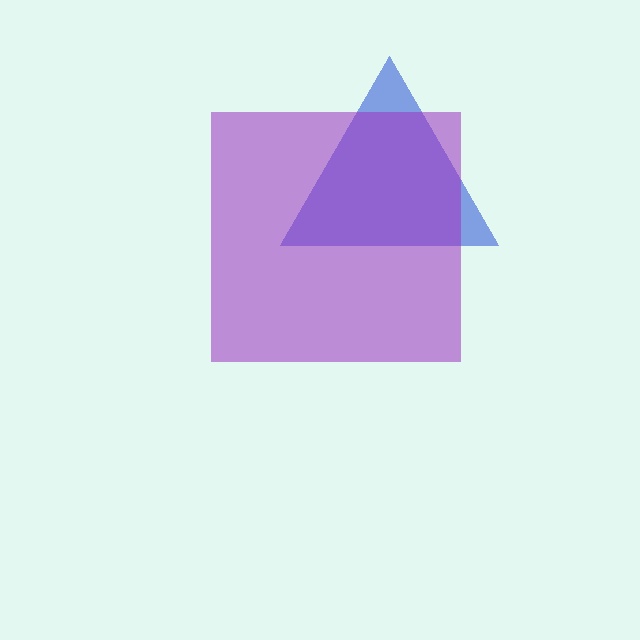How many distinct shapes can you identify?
There are 2 distinct shapes: a blue triangle, a purple square.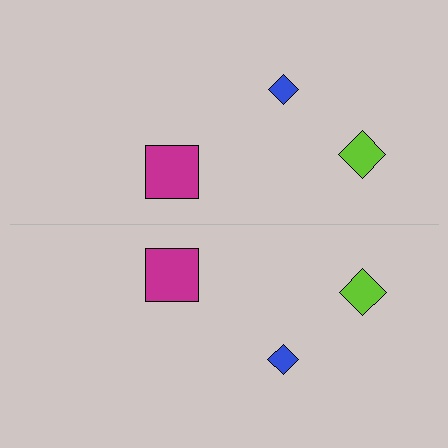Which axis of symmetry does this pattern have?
The pattern has a horizontal axis of symmetry running through the center of the image.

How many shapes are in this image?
There are 6 shapes in this image.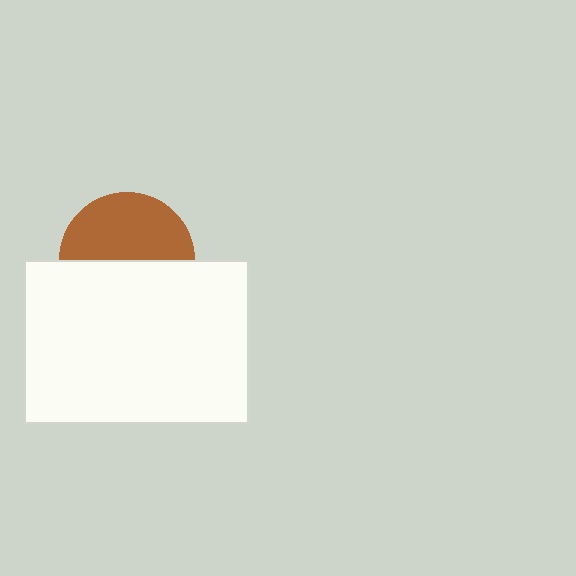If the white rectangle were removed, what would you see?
You would see the complete brown circle.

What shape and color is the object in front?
The object in front is a white rectangle.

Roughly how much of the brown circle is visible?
About half of it is visible (roughly 50%).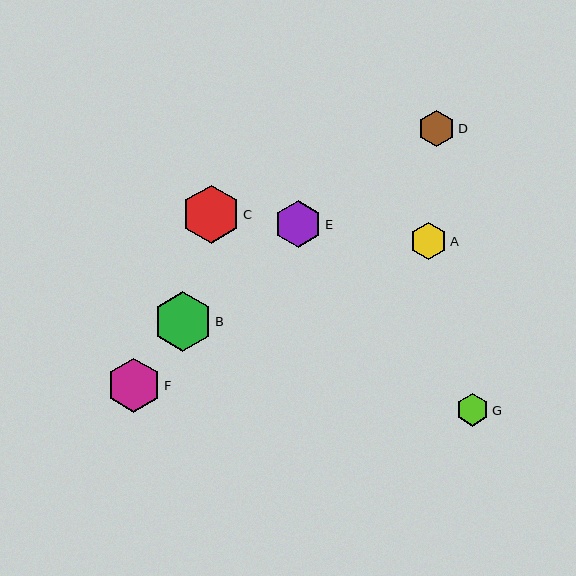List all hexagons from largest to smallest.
From largest to smallest: B, C, F, E, A, D, G.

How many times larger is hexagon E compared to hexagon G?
Hexagon E is approximately 1.4 times the size of hexagon G.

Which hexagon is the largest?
Hexagon B is the largest with a size of approximately 59 pixels.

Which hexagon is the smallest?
Hexagon G is the smallest with a size of approximately 33 pixels.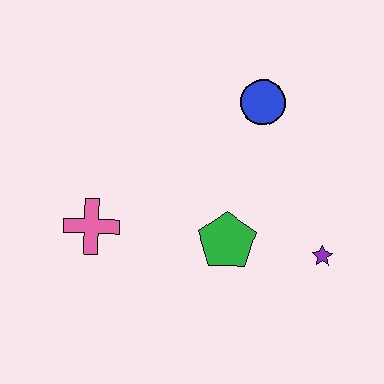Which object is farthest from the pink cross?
The purple star is farthest from the pink cross.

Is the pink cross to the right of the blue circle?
No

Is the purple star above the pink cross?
No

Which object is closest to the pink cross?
The green pentagon is closest to the pink cross.